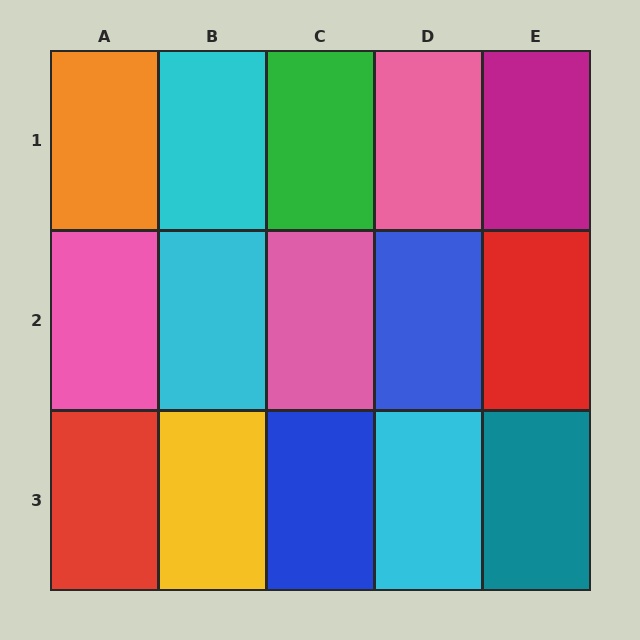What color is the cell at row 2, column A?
Pink.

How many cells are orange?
1 cell is orange.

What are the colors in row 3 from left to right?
Red, yellow, blue, cyan, teal.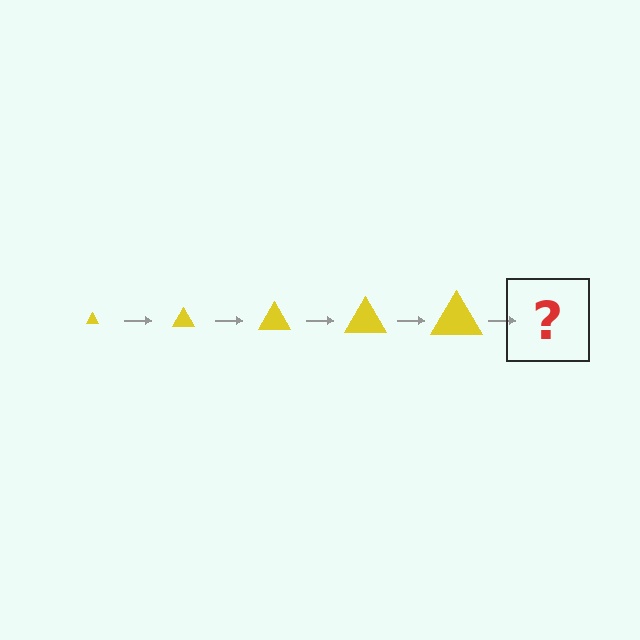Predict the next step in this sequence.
The next step is a yellow triangle, larger than the previous one.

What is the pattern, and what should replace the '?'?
The pattern is that the triangle gets progressively larger each step. The '?' should be a yellow triangle, larger than the previous one.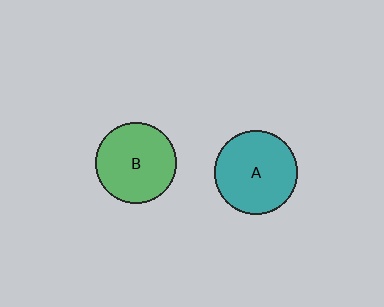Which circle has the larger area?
Circle A (teal).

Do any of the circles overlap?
No, none of the circles overlap.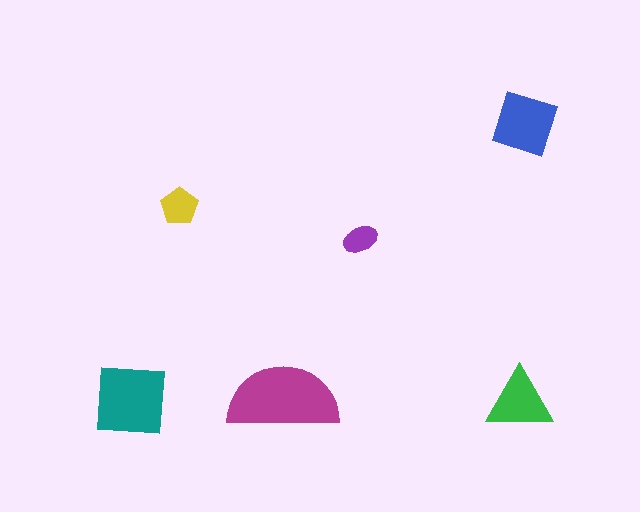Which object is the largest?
The magenta semicircle.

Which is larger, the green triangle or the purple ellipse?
The green triangle.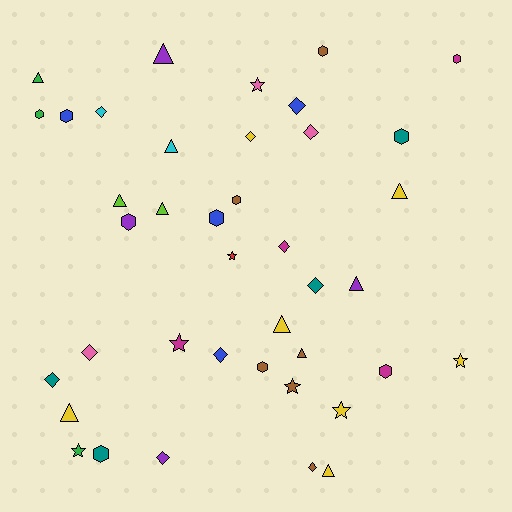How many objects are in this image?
There are 40 objects.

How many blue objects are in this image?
There are 4 blue objects.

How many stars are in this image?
There are 7 stars.